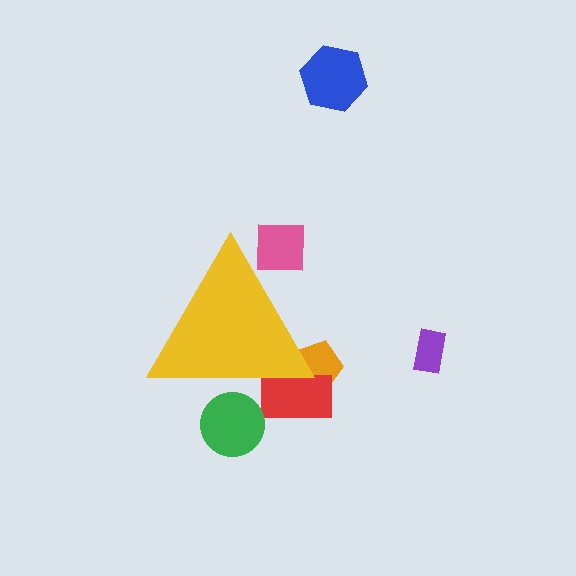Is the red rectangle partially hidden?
Yes, the red rectangle is partially hidden behind the yellow triangle.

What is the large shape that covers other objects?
A yellow triangle.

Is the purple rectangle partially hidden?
No, the purple rectangle is fully visible.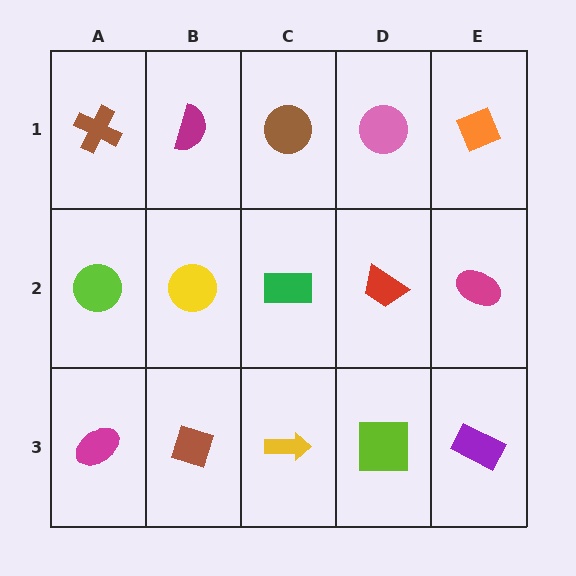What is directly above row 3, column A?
A lime circle.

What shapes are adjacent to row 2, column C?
A brown circle (row 1, column C), a yellow arrow (row 3, column C), a yellow circle (row 2, column B), a red trapezoid (row 2, column D).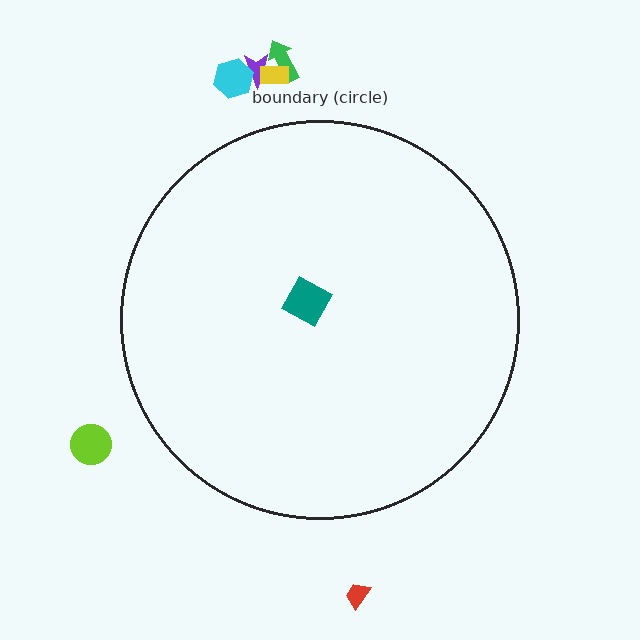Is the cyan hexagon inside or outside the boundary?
Outside.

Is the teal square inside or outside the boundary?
Inside.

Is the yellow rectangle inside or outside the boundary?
Outside.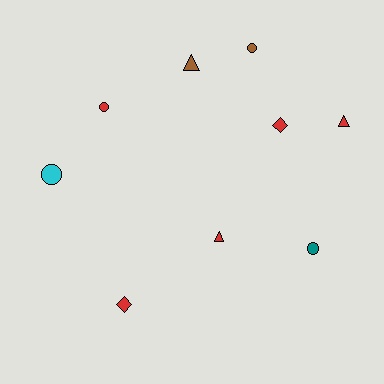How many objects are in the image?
There are 9 objects.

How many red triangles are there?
There are 2 red triangles.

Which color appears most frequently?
Red, with 5 objects.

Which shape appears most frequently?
Circle, with 4 objects.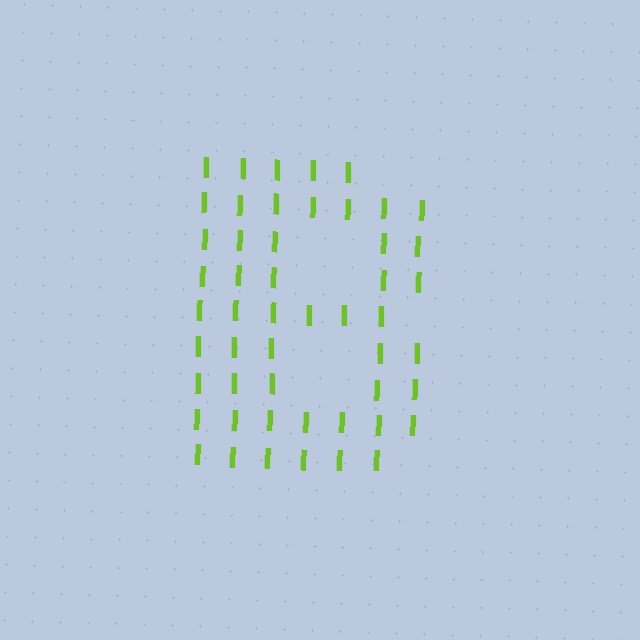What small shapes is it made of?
It is made of small letter I's.